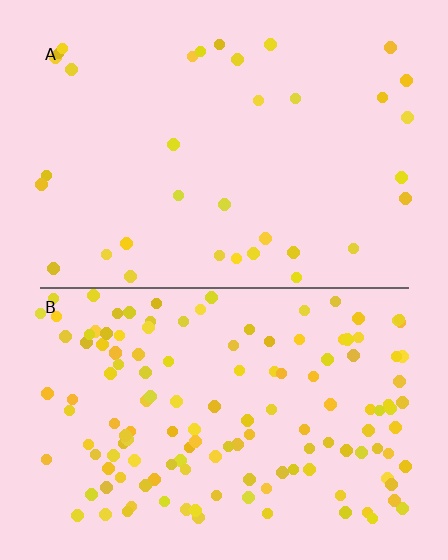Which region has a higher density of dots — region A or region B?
B (the bottom).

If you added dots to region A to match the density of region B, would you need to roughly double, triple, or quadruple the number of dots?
Approximately quadruple.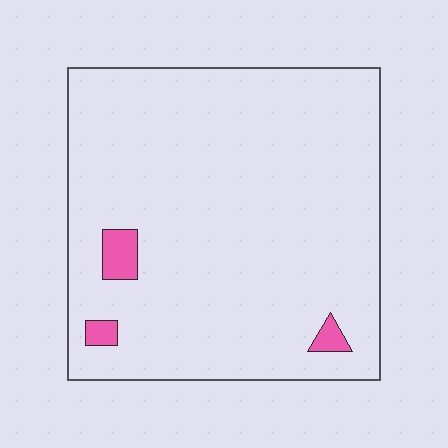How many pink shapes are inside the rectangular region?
3.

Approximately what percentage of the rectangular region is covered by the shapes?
Approximately 5%.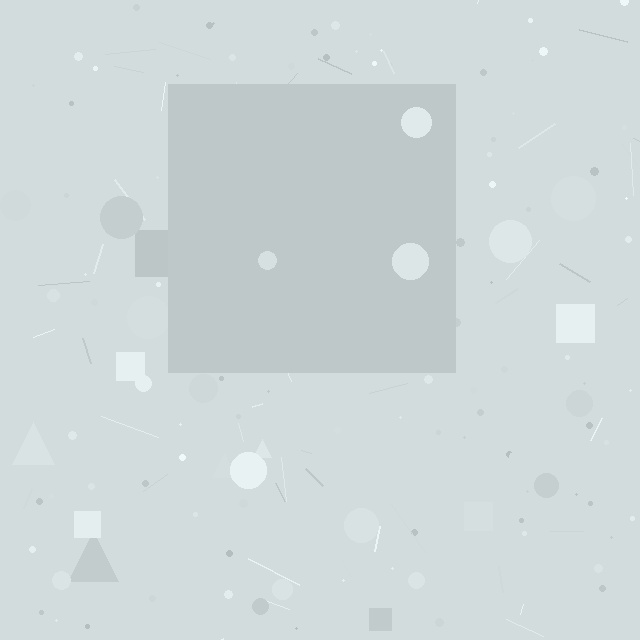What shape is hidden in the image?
A square is hidden in the image.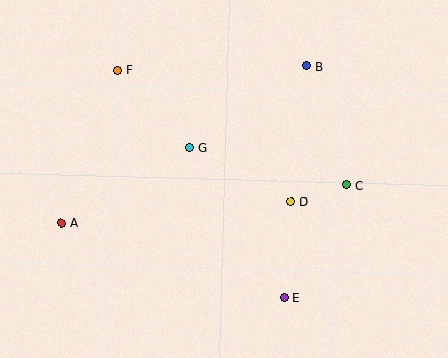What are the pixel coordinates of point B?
Point B is at (307, 66).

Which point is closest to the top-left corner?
Point F is closest to the top-left corner.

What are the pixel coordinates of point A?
Point A is at (62, 223).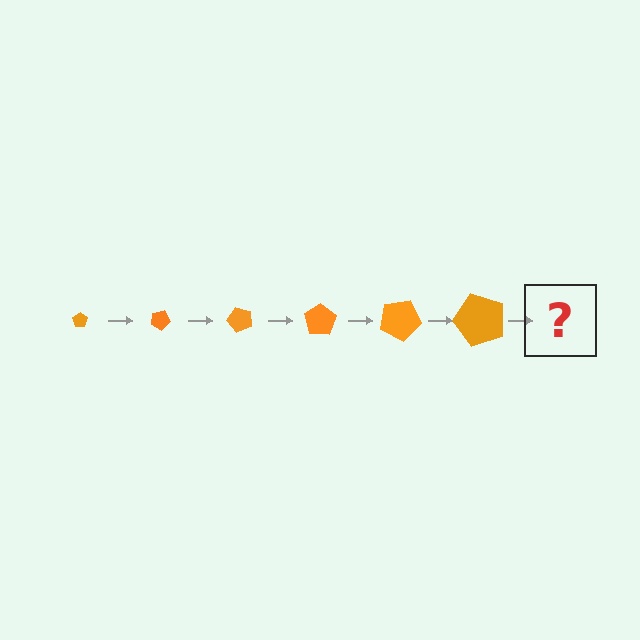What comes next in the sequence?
The next element should be a pentagon, larger than the previous one and rotated 150 degrees from the start.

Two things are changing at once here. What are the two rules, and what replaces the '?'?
The two rules are that the pentagon grows larger each step and it rotates 25 degrees each step. The '?' should be a pentagon, larger than the previous one and rotated 150 degrees from the start.